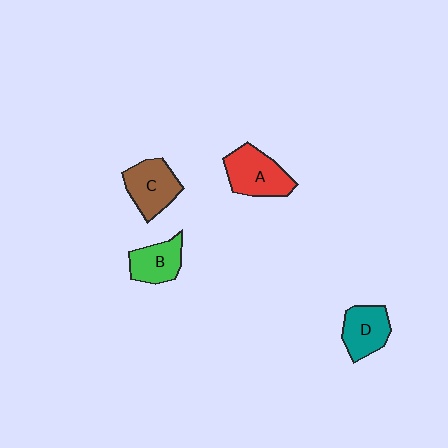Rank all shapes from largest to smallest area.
From largest to smallest: A (red), C (brown), D (teal), B (green).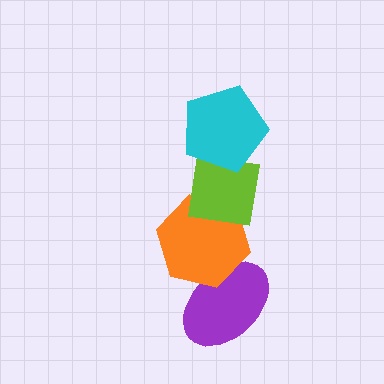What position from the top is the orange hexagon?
The orange hexagon is 3rd from the top.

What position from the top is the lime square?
The lime square is 2nd from the top.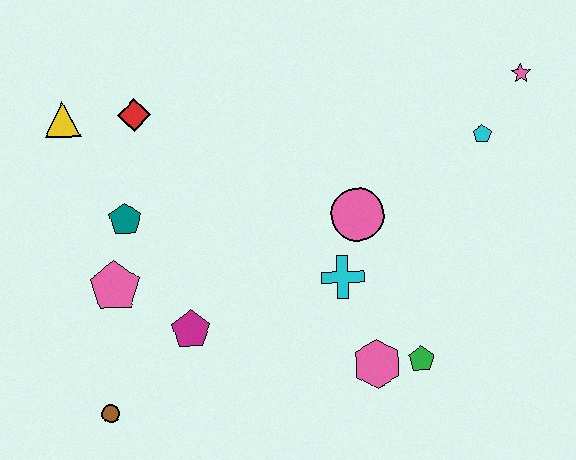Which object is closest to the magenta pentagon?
The pink pentagon is closest to the magenta pentagon.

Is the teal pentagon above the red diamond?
No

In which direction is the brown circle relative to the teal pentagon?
The brown circle is below the teal pentagon.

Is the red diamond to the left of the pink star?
Yes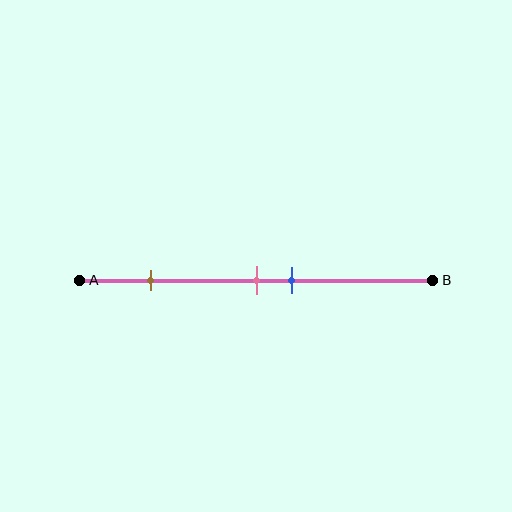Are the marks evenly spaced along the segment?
No, the marks are not evenly spaced.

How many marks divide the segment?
There are 3 marks dividing the segment.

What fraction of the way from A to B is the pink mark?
The pink mark is approximately 50% (0.5) of the way from A to B.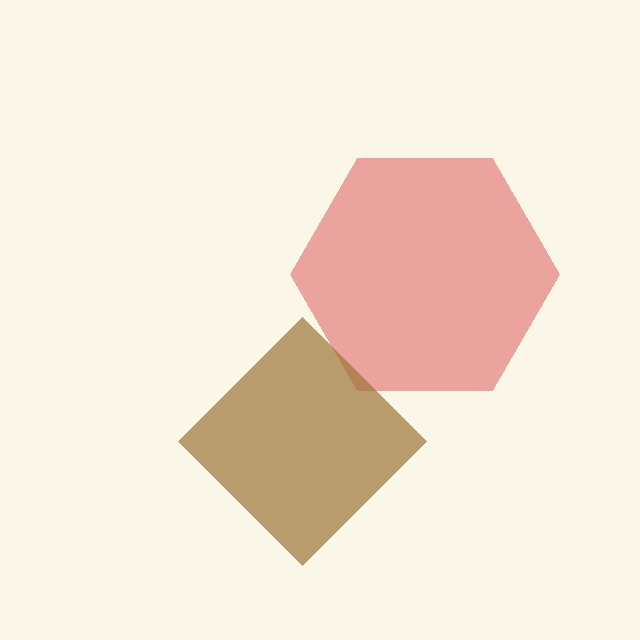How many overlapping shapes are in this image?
There are 2 overlapping shapes in the image.